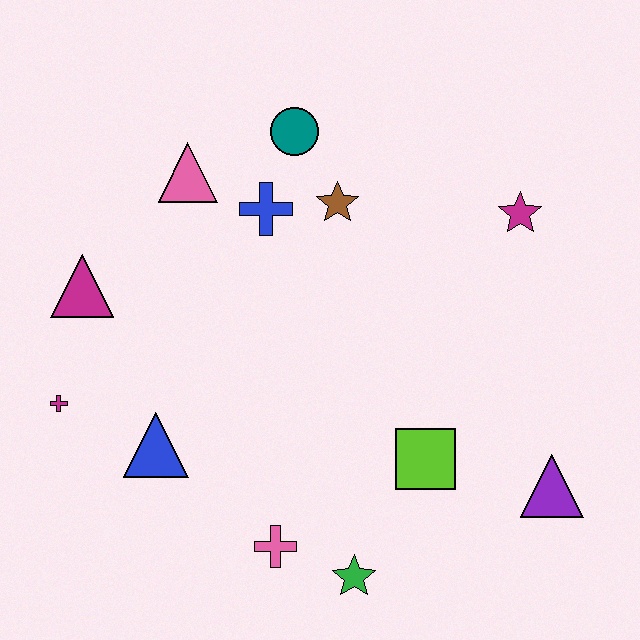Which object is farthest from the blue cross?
The purple triangle is farthest from the blue cross.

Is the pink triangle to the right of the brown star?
No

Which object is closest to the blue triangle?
The magenta cross is closest to the blue triangle.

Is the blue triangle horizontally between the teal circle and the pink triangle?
No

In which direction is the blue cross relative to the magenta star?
The blue cross is to the left of the magenta star.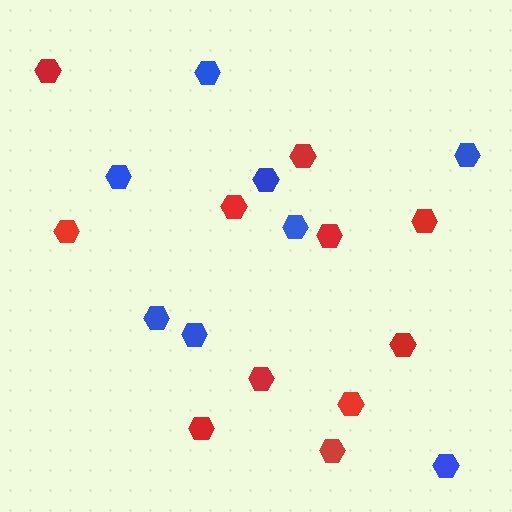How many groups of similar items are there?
There are 2 groups: one group of red hexagons (11) and one group of blue hexagons (8).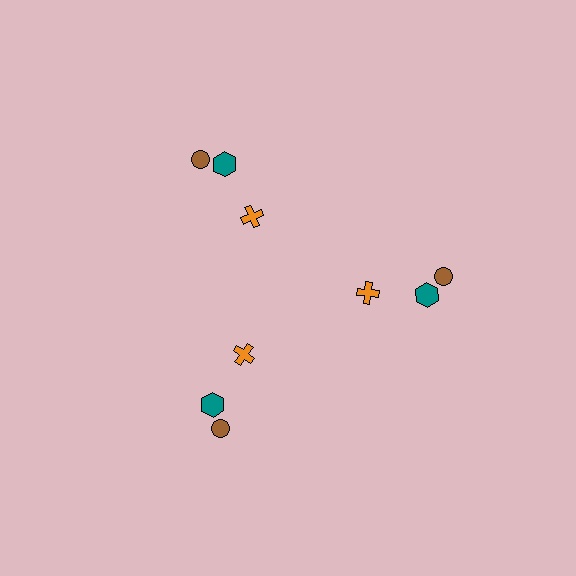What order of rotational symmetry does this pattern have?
This pattern has 3-fold rotational symmetry.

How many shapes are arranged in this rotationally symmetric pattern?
There are 9 shapes, arranged in 3 groups of 3.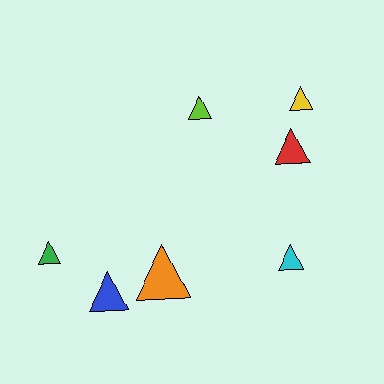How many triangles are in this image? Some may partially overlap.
There are 7 triangles.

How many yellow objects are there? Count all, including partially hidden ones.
There is 1 yellow object.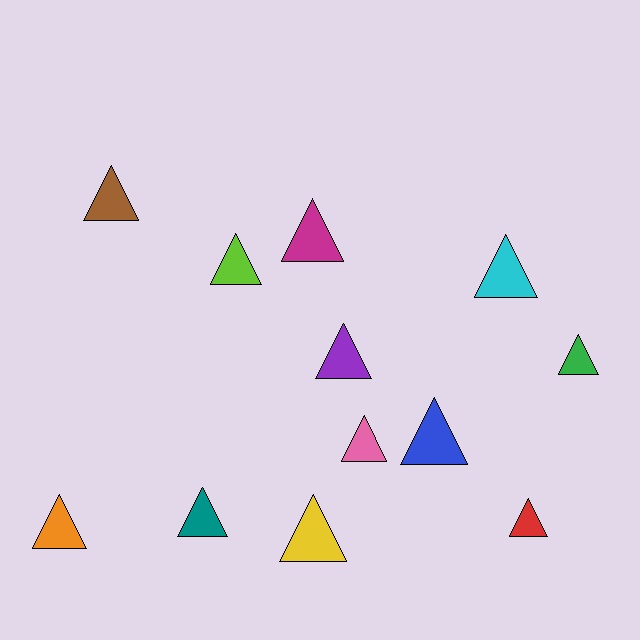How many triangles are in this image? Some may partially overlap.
There are 12 triangles.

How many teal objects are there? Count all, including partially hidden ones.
There is 1 teal object.